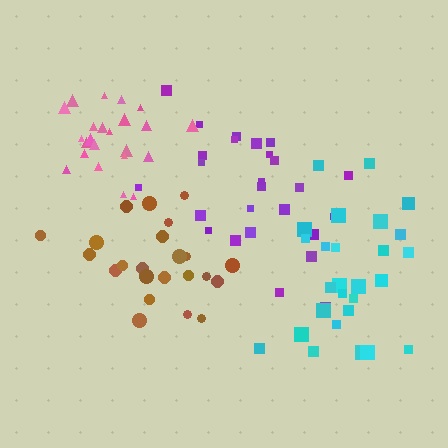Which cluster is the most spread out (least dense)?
Brown.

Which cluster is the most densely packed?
Pink.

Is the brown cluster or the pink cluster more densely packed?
Pink.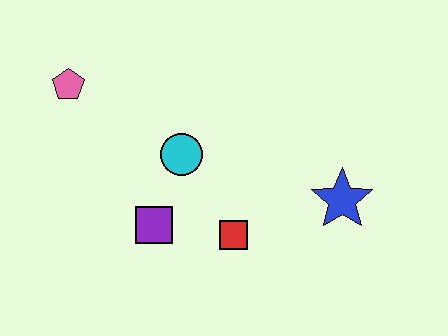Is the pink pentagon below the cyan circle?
No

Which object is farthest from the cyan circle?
The blue star is farthest from the cyan circle.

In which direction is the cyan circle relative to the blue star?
The cyan circle is to the left of the blue star.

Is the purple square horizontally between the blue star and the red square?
No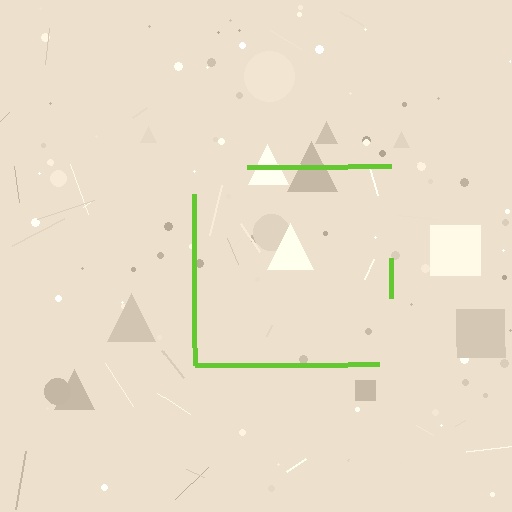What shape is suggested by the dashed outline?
The dashed outline suggests a square.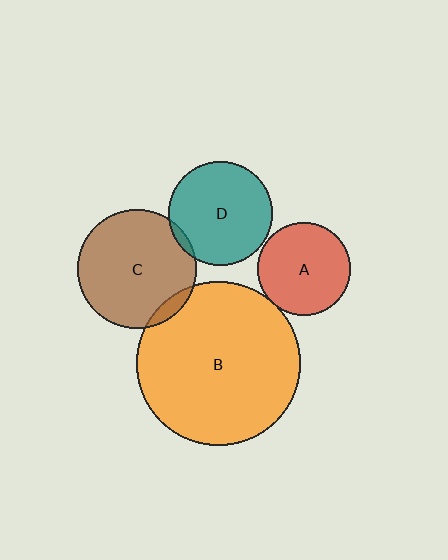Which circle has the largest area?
Circle B (orange).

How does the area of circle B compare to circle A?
Approximately 3.1 times.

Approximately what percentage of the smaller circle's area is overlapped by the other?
Approximately 5%.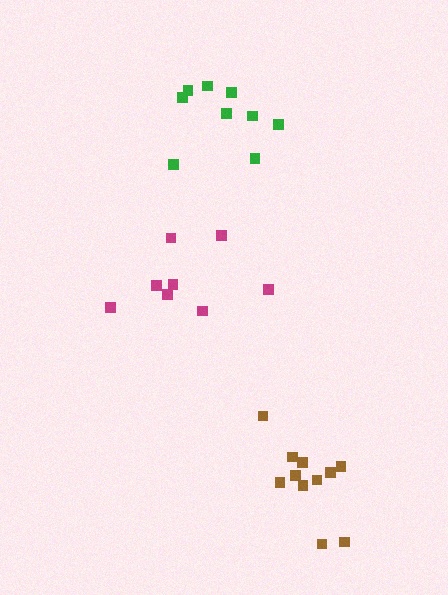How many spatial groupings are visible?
There are 3 spatial groupings.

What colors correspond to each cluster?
The clusters are colored: green, brown, magenta.